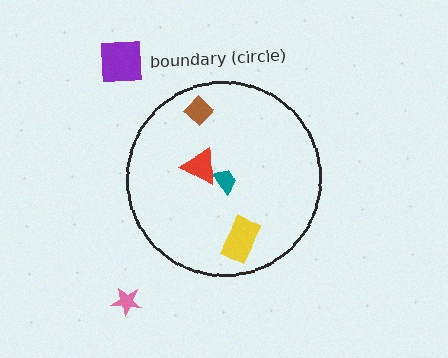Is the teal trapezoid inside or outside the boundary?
Inside.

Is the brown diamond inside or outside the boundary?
Inside.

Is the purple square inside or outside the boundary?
Outside.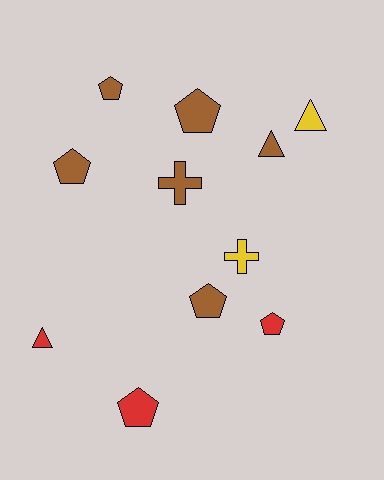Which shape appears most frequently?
Pentagon, with 6 objects.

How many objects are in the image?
There are 11 objects.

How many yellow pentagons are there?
There are no yellow pentagons.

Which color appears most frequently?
Brown, with 6 objects.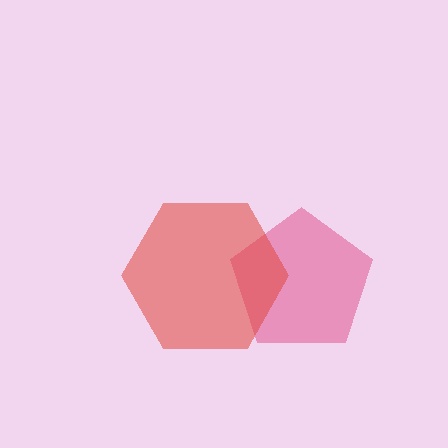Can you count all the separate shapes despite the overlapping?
Yes, there are 2 separate shapes.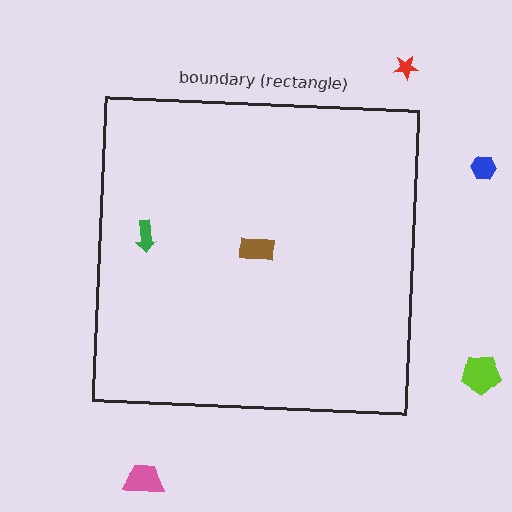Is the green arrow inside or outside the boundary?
Inside.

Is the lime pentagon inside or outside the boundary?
Outside.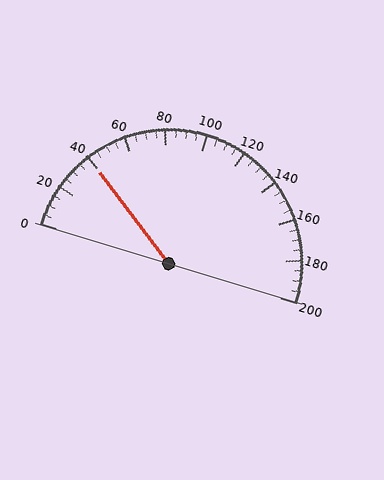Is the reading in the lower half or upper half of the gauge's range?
The reading is in the lower half of the range (0 to 200).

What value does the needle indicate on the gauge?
The needle indicates approximately 40.